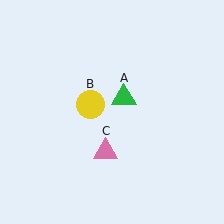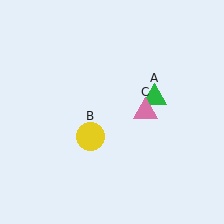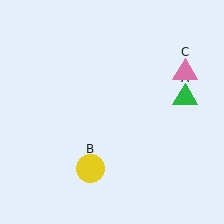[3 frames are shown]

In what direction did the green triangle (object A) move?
The green triangle (object A) moved right.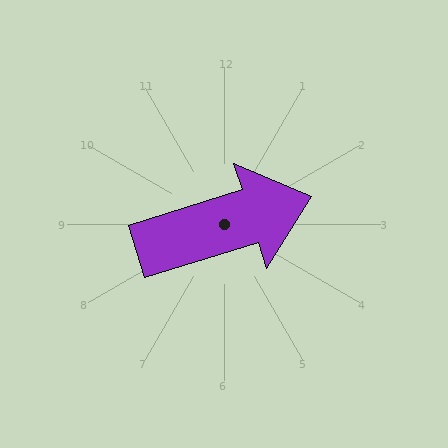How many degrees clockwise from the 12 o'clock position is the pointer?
Approximately 73 degrees.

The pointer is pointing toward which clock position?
Roughly 2 o'clock.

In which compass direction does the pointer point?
East.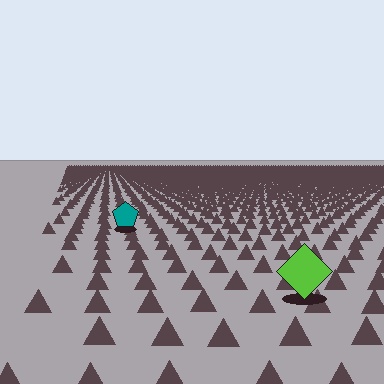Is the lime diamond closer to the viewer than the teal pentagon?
Yes. The lime diamond is closer — you can tell from the texture gradient: the ground texture is coarser near it.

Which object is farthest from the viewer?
The teal pentagon is farthest from the viewer. It appears smaller and the ground texture around it is denser.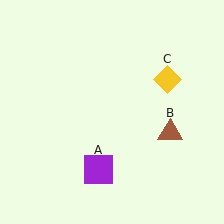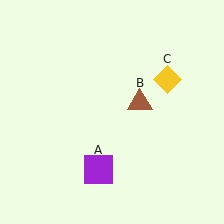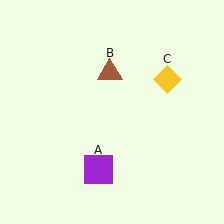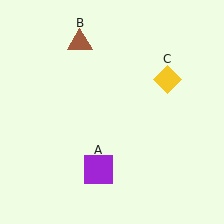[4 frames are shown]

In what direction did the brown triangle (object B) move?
The brown triangle (object B) moved up and to the left.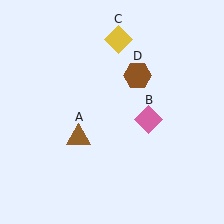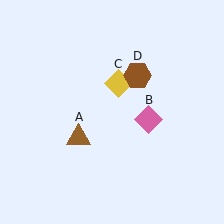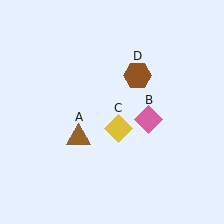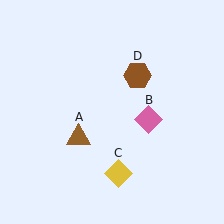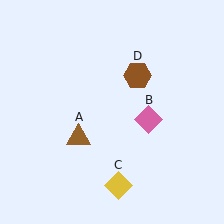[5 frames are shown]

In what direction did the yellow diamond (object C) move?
The yellow diamond (object C) moved down.